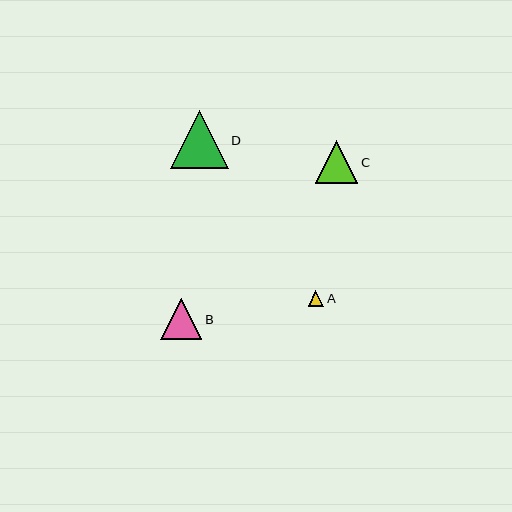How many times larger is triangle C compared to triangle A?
Triangle C is approximately 2.7 times the size of triangle A.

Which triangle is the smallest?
Triangle A is the smallest with a size of approximately 15 pixels.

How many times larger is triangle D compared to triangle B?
Triangle D is approximately 1.4 times the size of triangle B.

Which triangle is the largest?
Triangle D is the largest with a size of approximately 58 pixels.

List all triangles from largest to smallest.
From largest to smallest: D, C, B, A.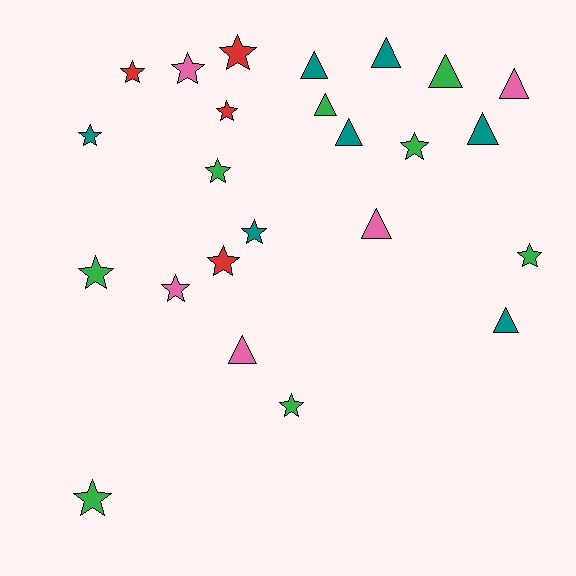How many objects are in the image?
There are 24 objects.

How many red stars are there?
There are 4 red stars.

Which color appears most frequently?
Green, with 8 objects.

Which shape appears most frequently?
Star, with 14 objects.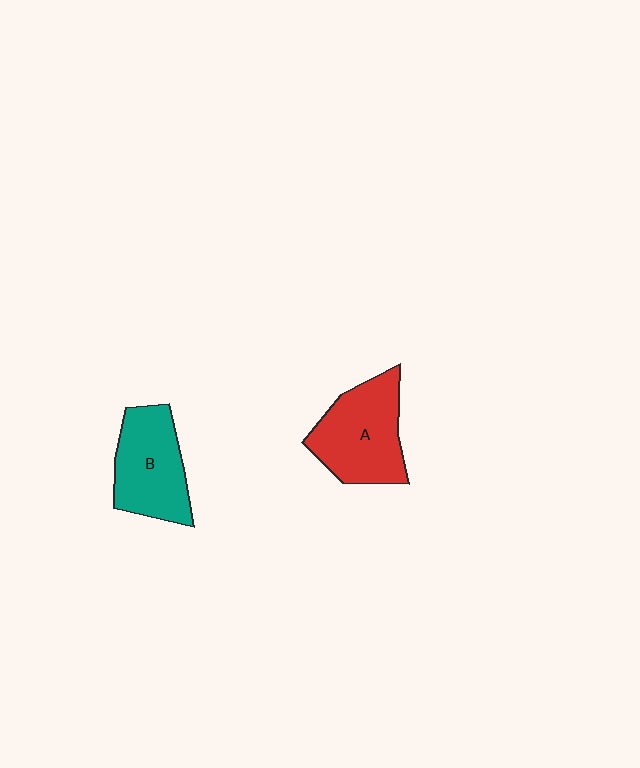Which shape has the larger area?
Shape A (red).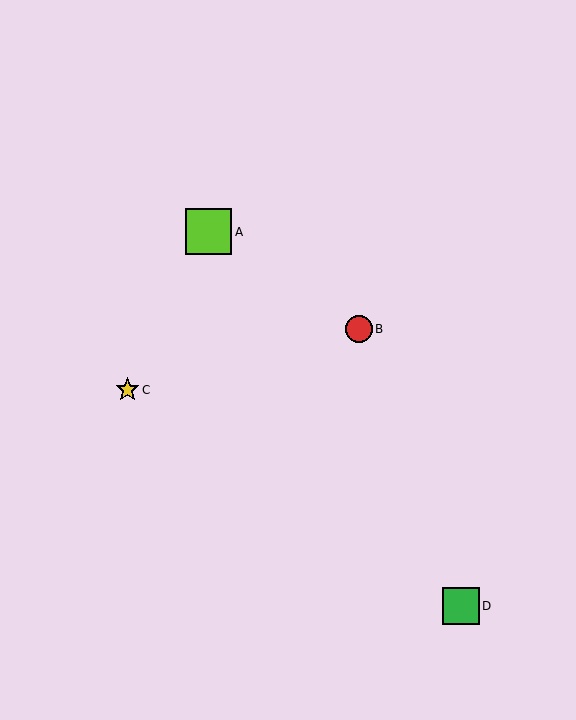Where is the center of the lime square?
The center of the lime square is at (209, 232).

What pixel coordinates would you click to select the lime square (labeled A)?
Click at (209, 232) to select the lime square A.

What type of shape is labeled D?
Shape D is a green square.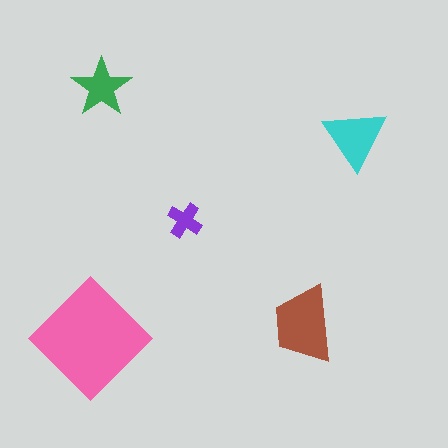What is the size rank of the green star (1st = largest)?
4th.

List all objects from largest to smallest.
The pink diamond, the brown trapezoid, the cyan triangle, the green star, the purple cross.